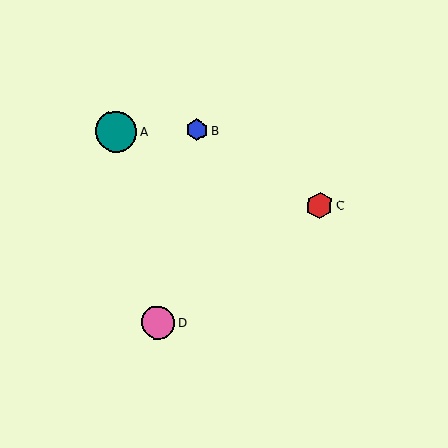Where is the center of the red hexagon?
The center of the red hexagon is at (320, 205).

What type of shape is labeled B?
Shape B is a blue hexagon.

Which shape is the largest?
The teal circle (labeled A) is the largest.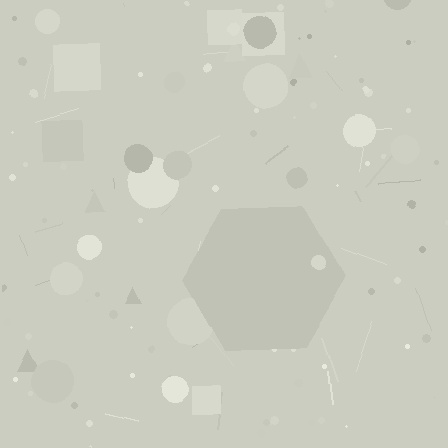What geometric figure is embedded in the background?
A hexagon is embedded in the background.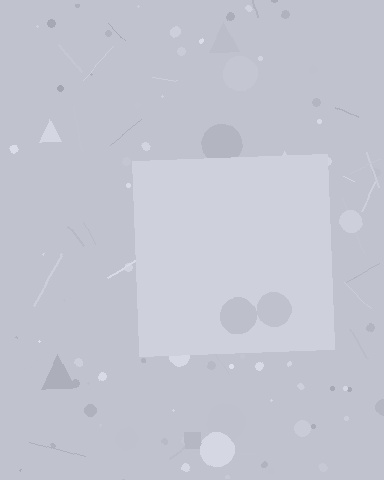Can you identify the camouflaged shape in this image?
The camouflaged shape is a square.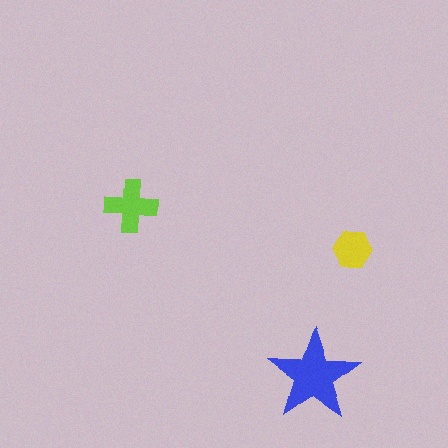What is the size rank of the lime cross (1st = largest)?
2nd.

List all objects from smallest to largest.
The yellow hexagon, the lime cross, the blue star.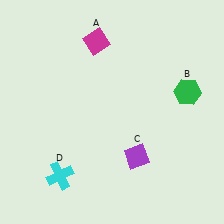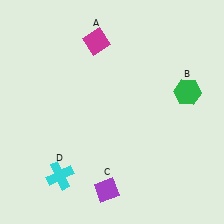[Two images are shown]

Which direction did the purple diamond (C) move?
The purple diamond (C) moved down.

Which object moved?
The purple diamond (C) moved down.